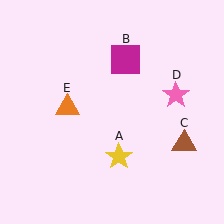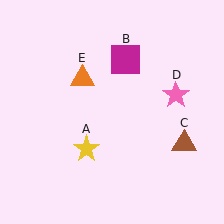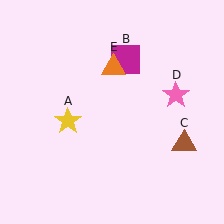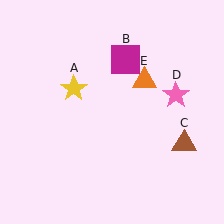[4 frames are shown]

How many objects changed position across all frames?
2 objects changed position: yellow star (object A), orange triangle (object E).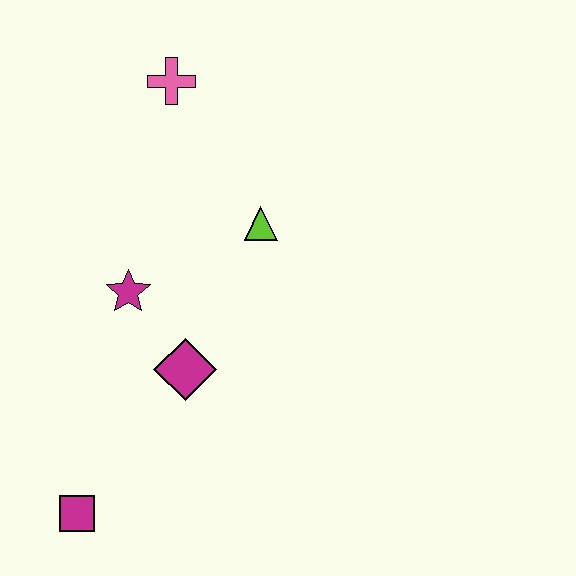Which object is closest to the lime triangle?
The magenta star is closest to the lime triangle.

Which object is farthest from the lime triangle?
The magenta square is farthest from the lime triangle.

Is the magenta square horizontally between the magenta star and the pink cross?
No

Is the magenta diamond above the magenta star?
No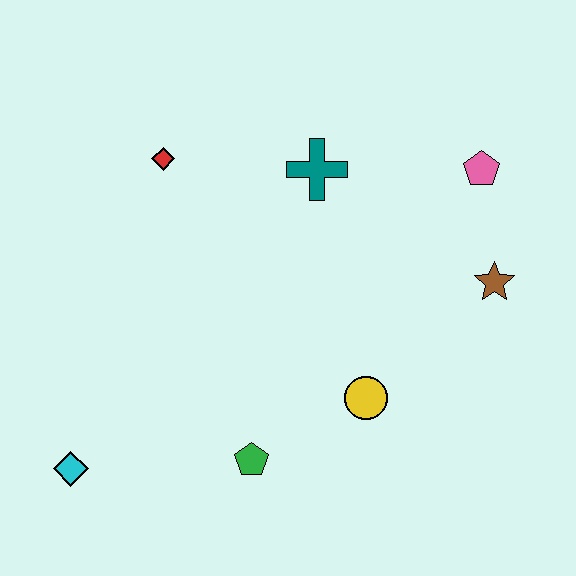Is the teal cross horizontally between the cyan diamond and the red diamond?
No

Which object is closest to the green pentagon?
The yellow circle is closest to the green pentagon.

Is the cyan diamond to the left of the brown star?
Yes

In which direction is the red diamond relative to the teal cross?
The red diamond is to the left of the teal cross.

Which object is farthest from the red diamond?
The brown star is farthest from the red diamond.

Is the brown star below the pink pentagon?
Yes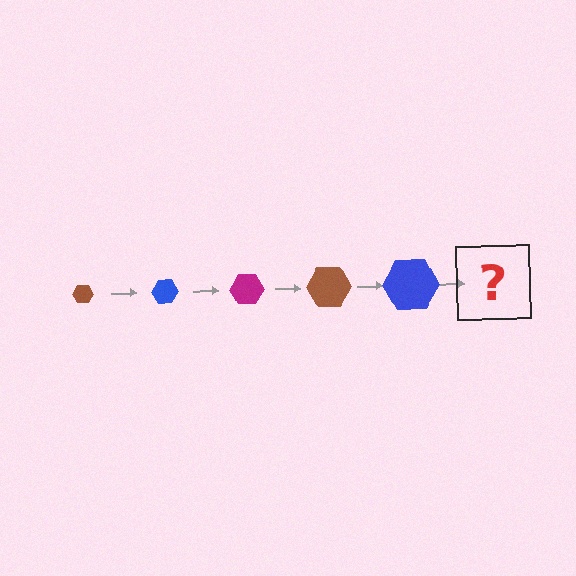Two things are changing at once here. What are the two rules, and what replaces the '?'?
The two rules are that the hexagon grows larger each step and the color cycles through brown, blue, and magenta. The '?' should be a magenta hexagon, larger than the previous one.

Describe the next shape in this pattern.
It should be a magenta hexagon, larger than the previous one.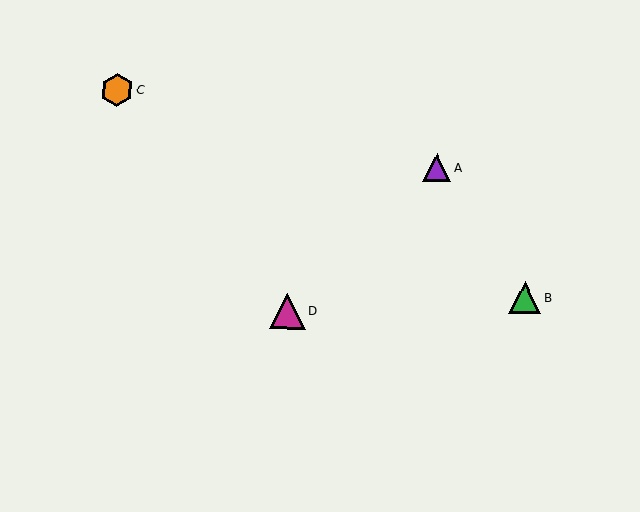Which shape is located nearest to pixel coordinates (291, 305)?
The magenta triangle (labeled D) at (288, 311) is nearest to that location.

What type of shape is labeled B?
Shape B is a green triangle.